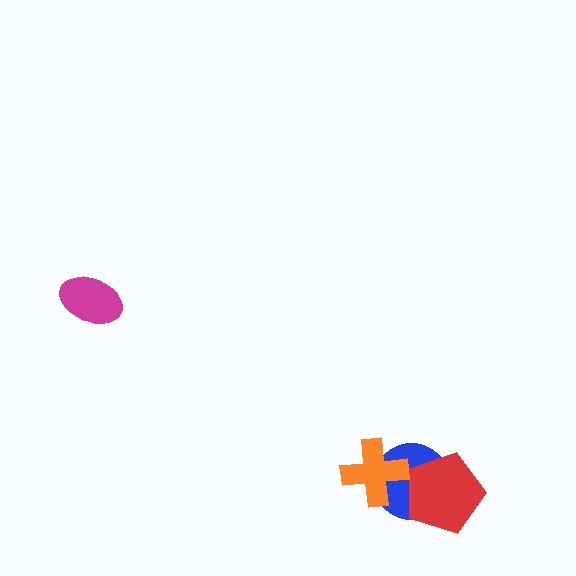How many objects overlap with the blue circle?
2 objects overlap with the blue circle.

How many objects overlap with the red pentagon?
1 object overlaps with the red pentagon.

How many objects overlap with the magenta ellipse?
0 objects overlap with the magenta ellipse.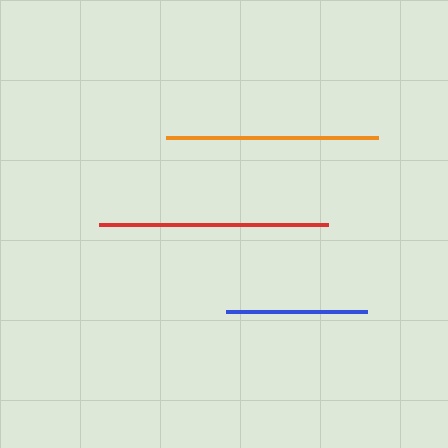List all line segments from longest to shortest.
From longest to shortest: red, orange, blue.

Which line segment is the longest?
The red line is the longest at approximately 229 pixels.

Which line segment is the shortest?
The blue line is the shortest at approximately 141 pixels.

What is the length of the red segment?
The red segment is approximately 229 pixels long.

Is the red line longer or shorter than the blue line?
The red line is longer than the blue line.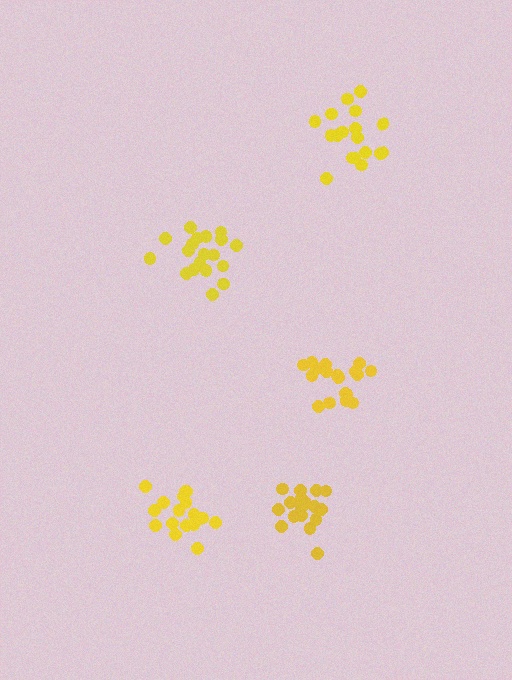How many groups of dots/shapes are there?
There are 5 groups.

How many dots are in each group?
Group 1: 18 dots, Group 2: 18 dots, Group 3: 17 dots, Group 4: 18 dots, Group 5: 19 dots (90 total).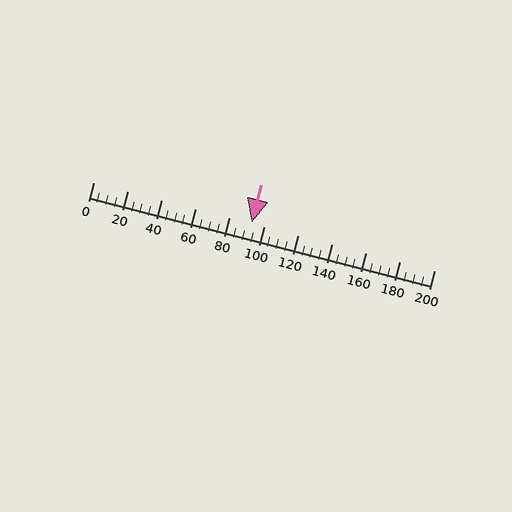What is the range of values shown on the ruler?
The ruler shows values from 0 to 200.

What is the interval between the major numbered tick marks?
The major tick marks are spaced 20 units apart.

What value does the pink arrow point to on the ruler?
The pink arrow points to approximately 93.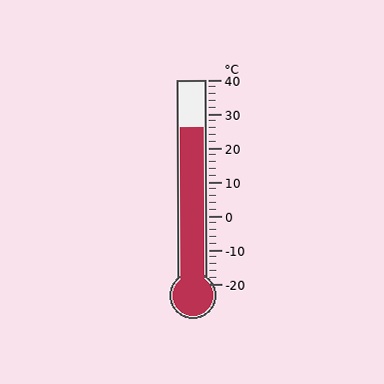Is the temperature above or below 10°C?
The temperature is above 10°C.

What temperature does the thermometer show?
The thermometer shows approximately 26°C.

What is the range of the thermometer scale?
The thermometer scale ranges from -20°C to 40°C.